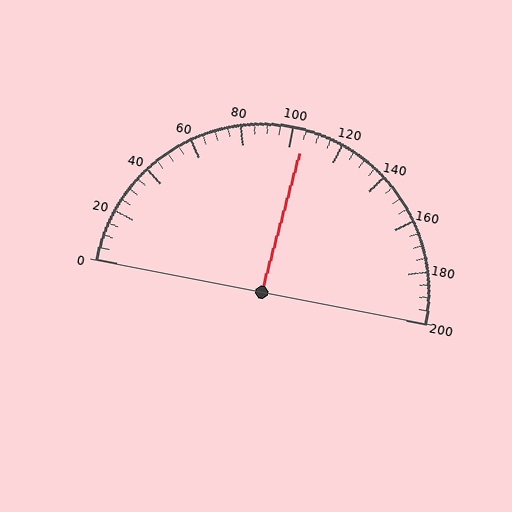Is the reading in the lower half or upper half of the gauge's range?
The reading is in the upper half of the range (0 to 200).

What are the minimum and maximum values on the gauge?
The gauge ranges from 0 to 200.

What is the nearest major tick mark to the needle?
The nearest major tick mark is 100.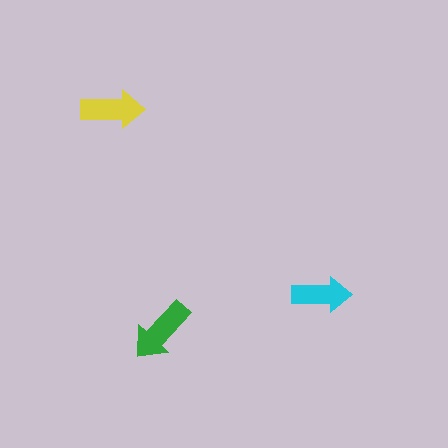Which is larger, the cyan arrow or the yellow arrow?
The yellow one.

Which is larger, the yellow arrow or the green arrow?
The green one.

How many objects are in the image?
There are 3 objects in the image.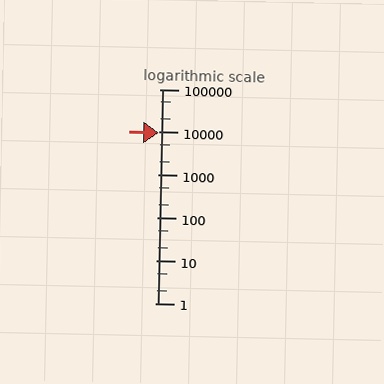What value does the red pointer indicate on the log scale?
The pointer indicates approximately 9500.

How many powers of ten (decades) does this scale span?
The scale spans 5 decades, from 1 to 100000.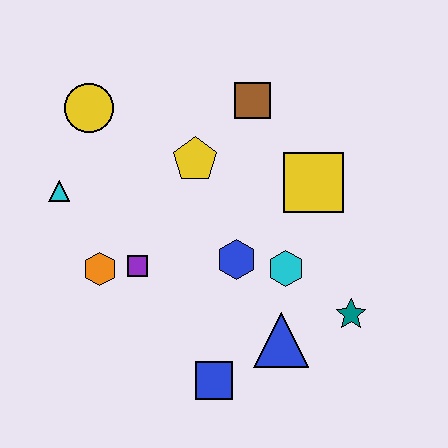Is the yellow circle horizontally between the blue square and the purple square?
No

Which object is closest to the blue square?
The blue triangle is closest to the blue square.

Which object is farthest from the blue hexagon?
The yellow circle is farthest from the blue hexagon.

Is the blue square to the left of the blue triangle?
Yes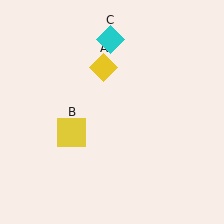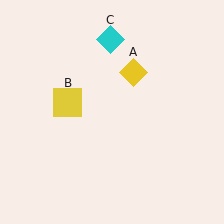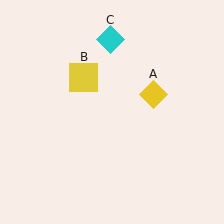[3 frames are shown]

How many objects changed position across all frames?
2 objects changed position: yellow diamond (object A), yellow square (object B).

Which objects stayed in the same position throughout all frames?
Cyan diamond (object C) remained stationary.